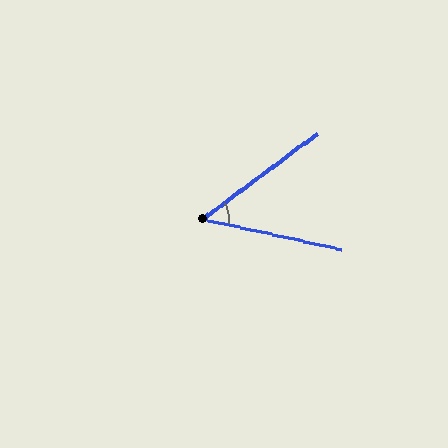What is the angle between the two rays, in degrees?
Approximately 49 degrees.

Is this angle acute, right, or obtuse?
It is acute.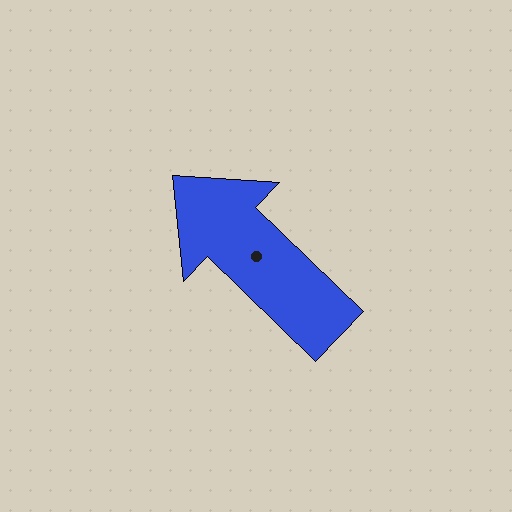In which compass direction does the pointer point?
Northwest.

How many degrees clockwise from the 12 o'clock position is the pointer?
Approximately 314 degrees.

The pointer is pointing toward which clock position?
Roughly 10 o'clock.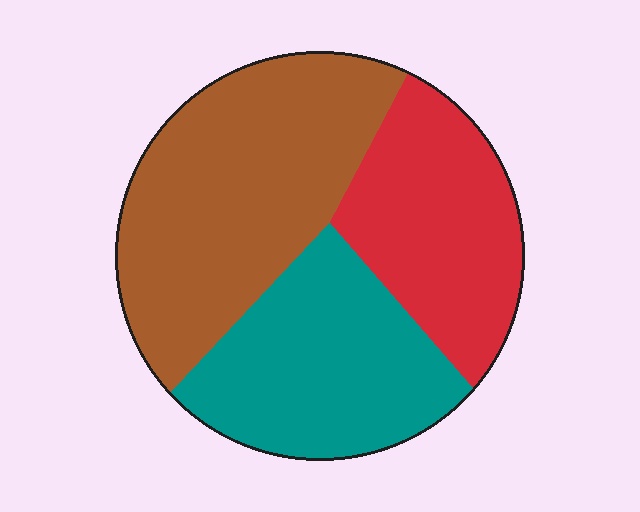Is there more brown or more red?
Brown.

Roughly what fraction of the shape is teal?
Teal covers about 30% of the shape.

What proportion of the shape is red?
Red covers 27% of the shape.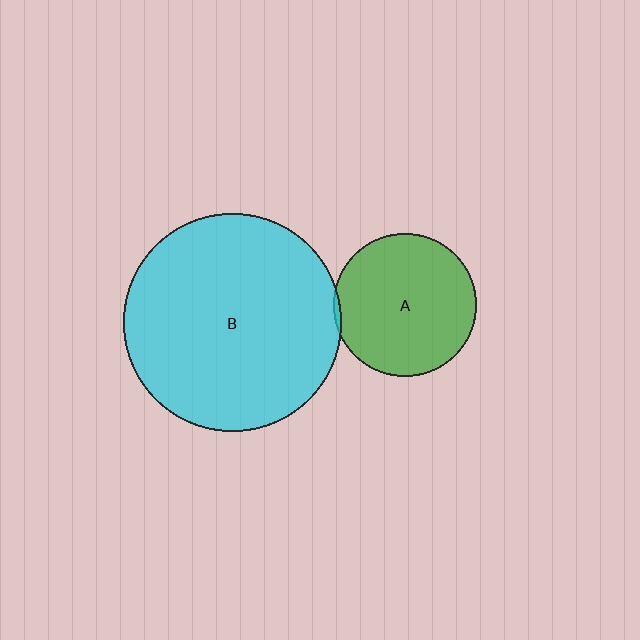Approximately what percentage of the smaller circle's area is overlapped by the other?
Approximately 5%.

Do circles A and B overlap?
Yes.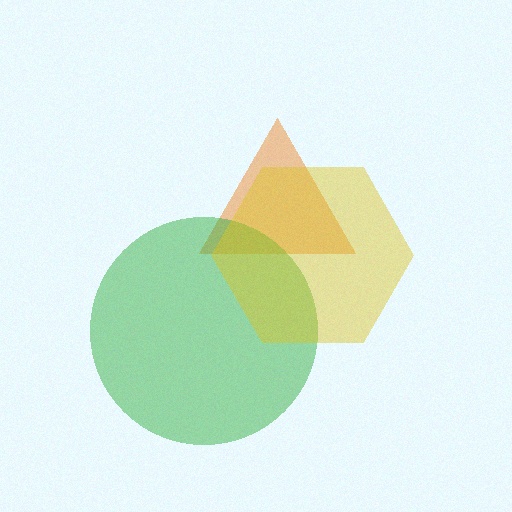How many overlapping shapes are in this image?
There are 3 overlapping shapes in the image.